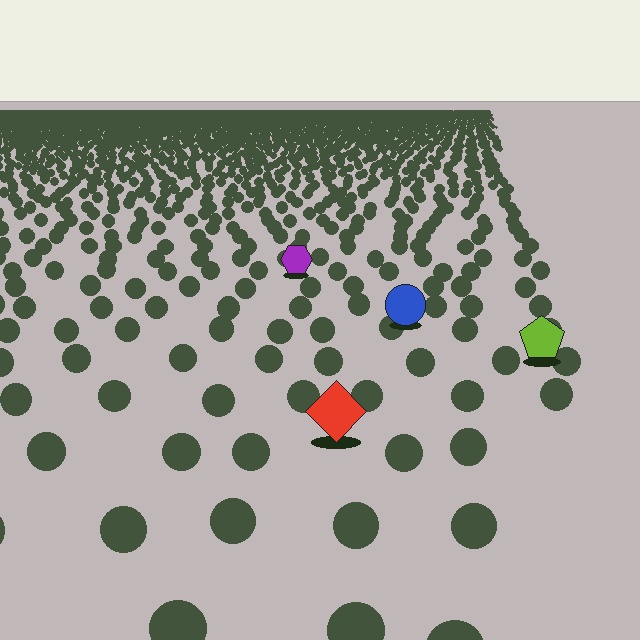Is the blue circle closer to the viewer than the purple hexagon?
Yes. The blue circle is closer — you can tell from the texture gradient: the ground texture is coarser near it.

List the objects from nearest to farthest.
From nearest to farthest: the red diamond, the lime pentagon, the blue circle, the purple hexagon.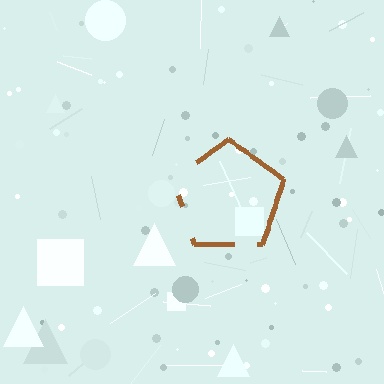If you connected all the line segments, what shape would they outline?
They would outline a pentagon.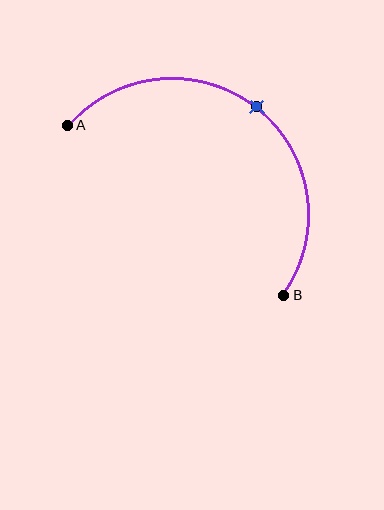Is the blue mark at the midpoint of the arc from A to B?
Yes. The blue mark lies on the arc at equal arc-length from both A and B — it is the arc midpoint.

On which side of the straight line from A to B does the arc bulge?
The arc bulges above and to the right of the straight line connecting A and B.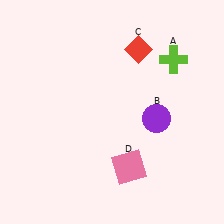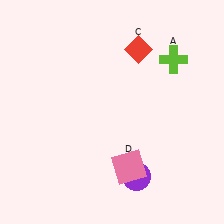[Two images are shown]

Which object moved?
The purple circle (B) moved down.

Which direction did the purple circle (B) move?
The purple circle (B) moved down.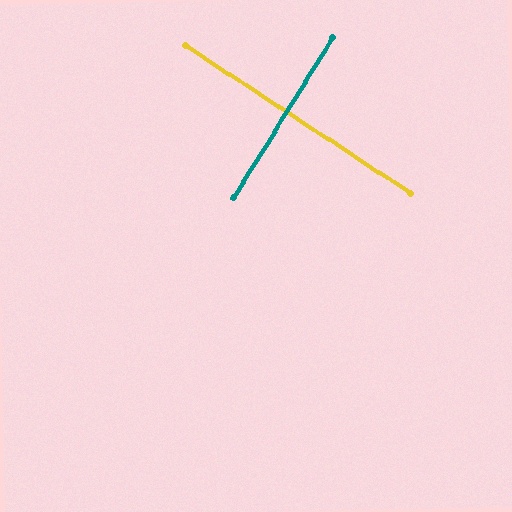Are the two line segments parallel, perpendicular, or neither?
Perpendicular — they meet at approximately 88°.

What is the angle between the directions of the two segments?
Approximately 88 degrees.